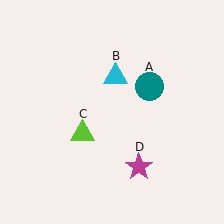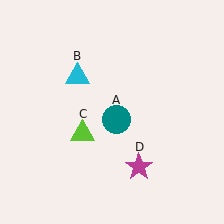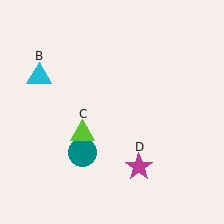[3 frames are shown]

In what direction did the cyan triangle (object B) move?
The cyan triangle (object B) moved left.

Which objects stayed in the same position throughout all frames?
Lime triangle (object C) and magenta star (object D) remained stationary.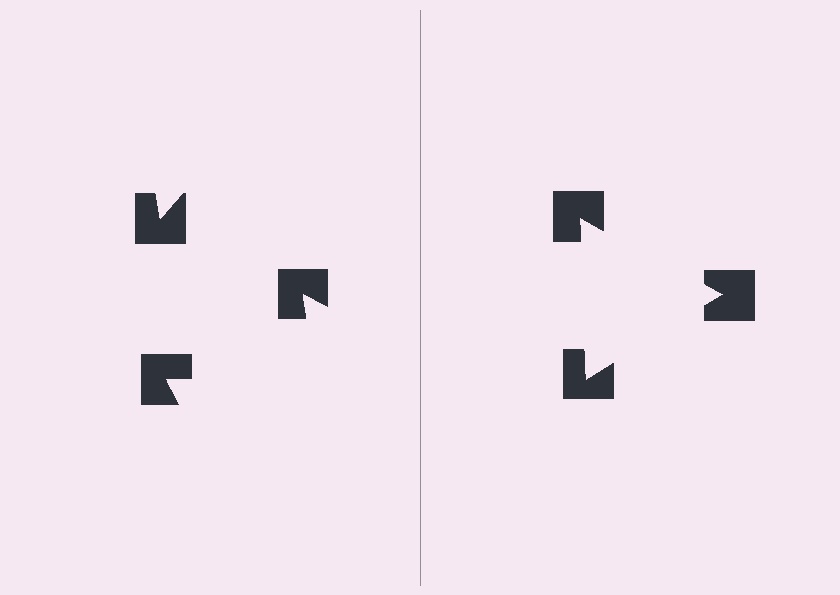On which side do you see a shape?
An illusory triangle appears on the right side. On the left side the wedge cuts are rotated, so no coherent shape forms.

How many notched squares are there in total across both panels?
6 — 3 on each side.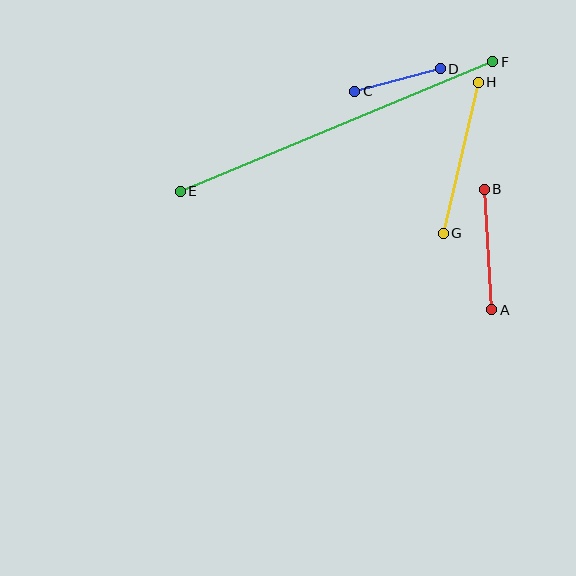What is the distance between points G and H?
The distance is approximately 155 pixels.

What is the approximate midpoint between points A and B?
The midpoint is at approximately (488, 250) pixels.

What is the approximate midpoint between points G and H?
The midpoint is at approximately (461, 158) pixels.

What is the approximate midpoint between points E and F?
The midpoint is at approximately (336, 126) pixels.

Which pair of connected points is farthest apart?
Points E and F are farthest apart.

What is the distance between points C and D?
The distance is approximately 88 pixels.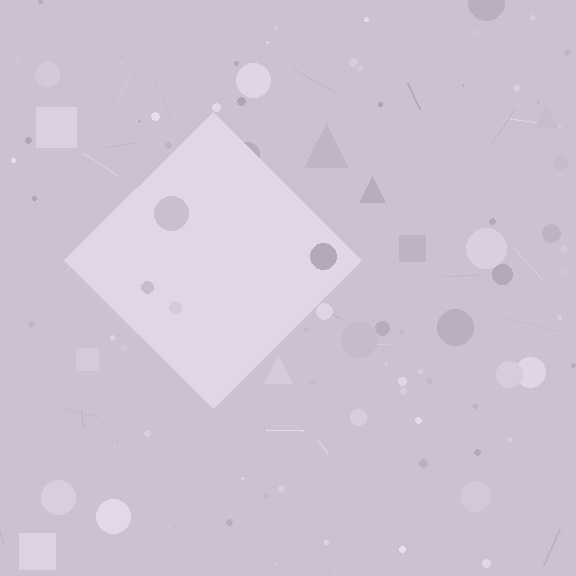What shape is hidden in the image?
A diamond is hidden in the image.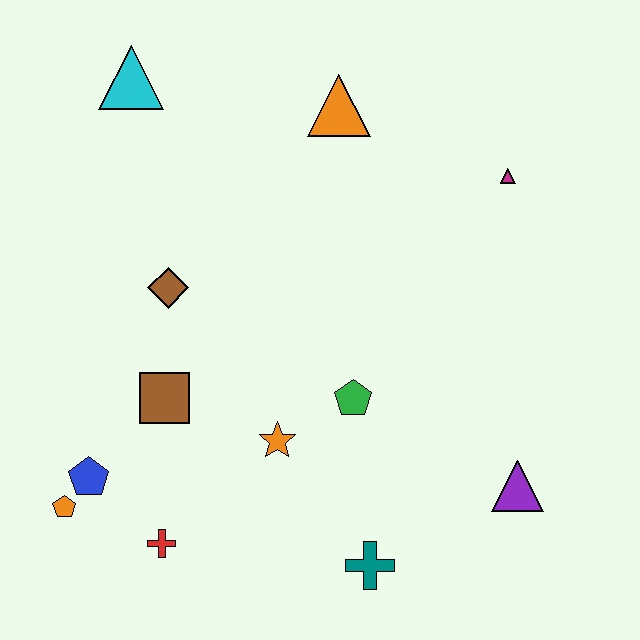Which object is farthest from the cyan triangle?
The purple triangle is farthest from the cyan triangle.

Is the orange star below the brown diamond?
Yes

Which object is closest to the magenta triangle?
The orange triangle is closest to the magenta triangle.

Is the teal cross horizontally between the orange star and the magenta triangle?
Yes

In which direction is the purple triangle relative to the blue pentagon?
The purple triangle is to the right of the blue pentagon.